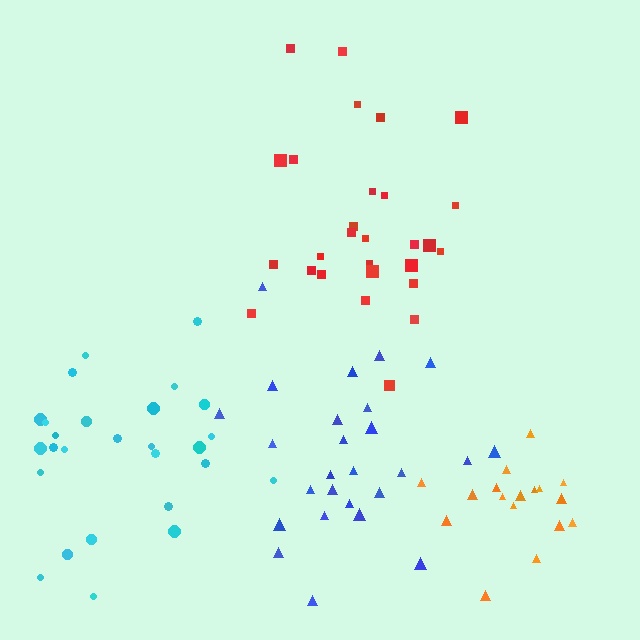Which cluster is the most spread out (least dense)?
Cyan.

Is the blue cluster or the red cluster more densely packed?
Red.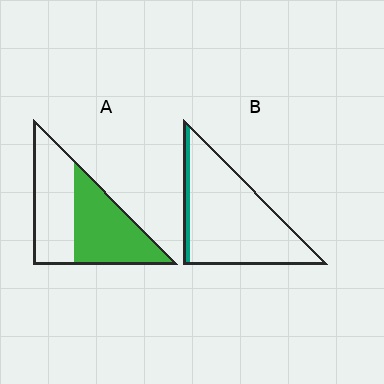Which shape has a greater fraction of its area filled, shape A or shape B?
Shape A.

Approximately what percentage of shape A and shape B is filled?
A is approximately 50% and B is approximately 10%.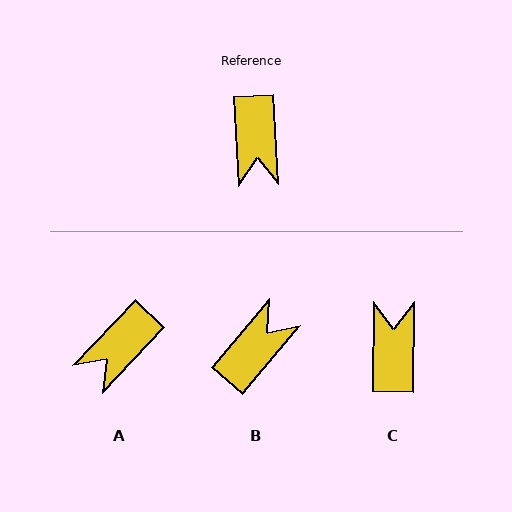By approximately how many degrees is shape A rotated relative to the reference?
Approximately 47 degrees clockwise.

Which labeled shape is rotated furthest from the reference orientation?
C, about 176 degrees away.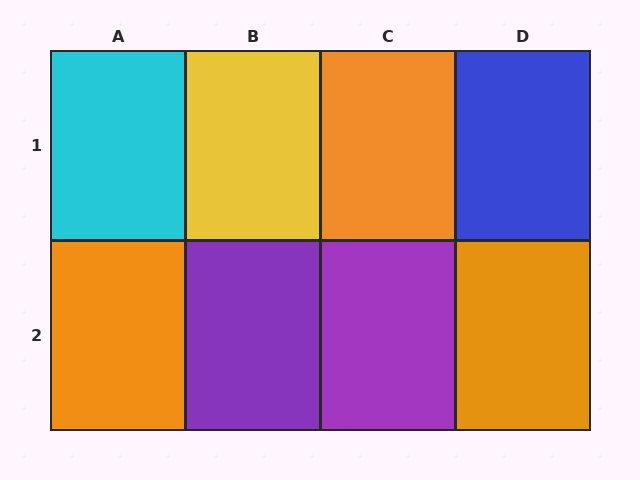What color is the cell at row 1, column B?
Yellow.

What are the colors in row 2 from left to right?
Orange, purple, purple, orange.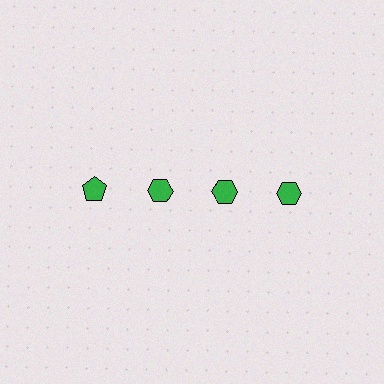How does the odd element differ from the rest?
It has a different shape: pentagon instead of hexagon.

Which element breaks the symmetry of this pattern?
The green pentagon in the top row, leftmost column breaks the symmetry. All other shapes are green hexagons.